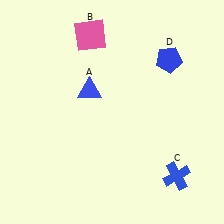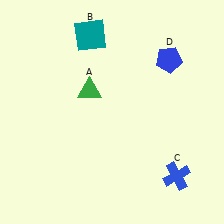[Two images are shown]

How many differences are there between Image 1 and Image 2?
There are 2 differences between the two images.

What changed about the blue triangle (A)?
In Image 1, A is blue. In Image 2, it changed to green.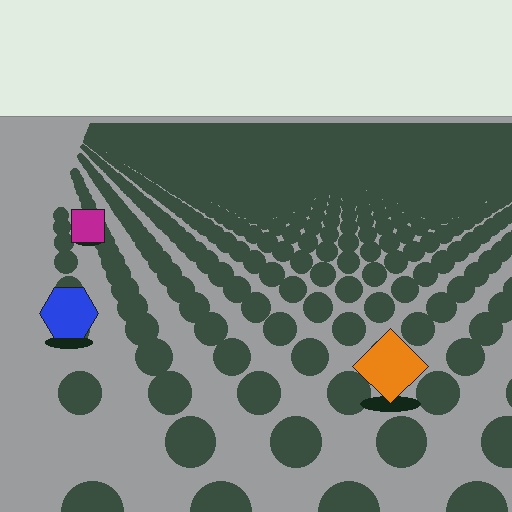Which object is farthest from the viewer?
The magenta square is farthest from the viewer. It appears smaller and the ground texture around it is denser.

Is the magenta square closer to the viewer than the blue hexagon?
No. The blue hexagon is closer — you can tell from the texture gradient: the ground texture is coarser near it.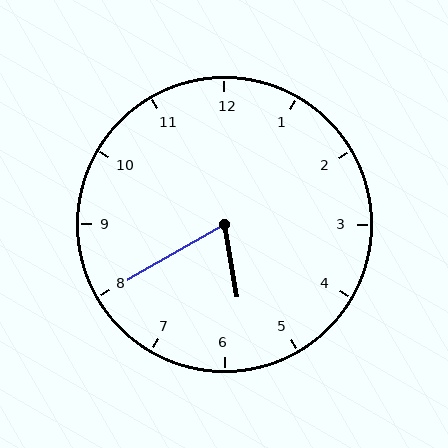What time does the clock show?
5:40.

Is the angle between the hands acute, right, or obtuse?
It is acute.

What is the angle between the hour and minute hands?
Approximately 70 degrees.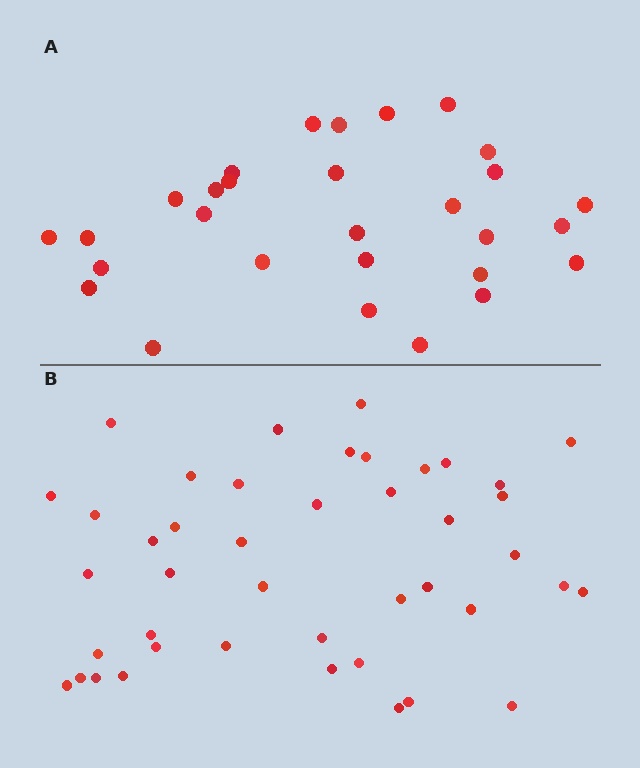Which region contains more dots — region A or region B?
Region B (the bottom region) has more dots.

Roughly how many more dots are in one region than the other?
Region B has approximately 15 more dots than region A.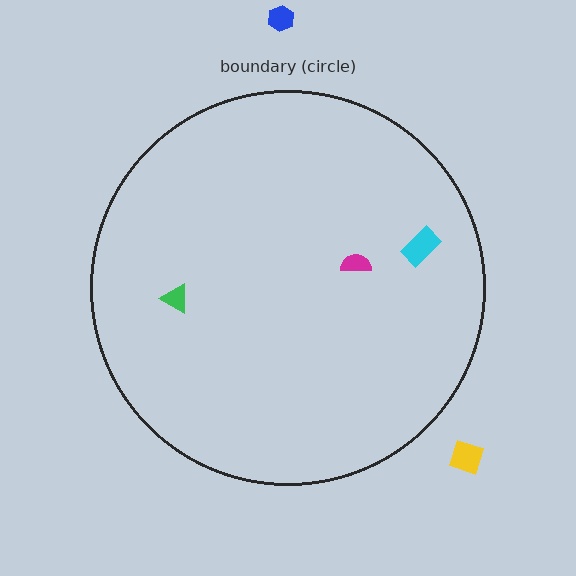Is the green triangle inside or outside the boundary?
Inside.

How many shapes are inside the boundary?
3 inside, 2 outside.